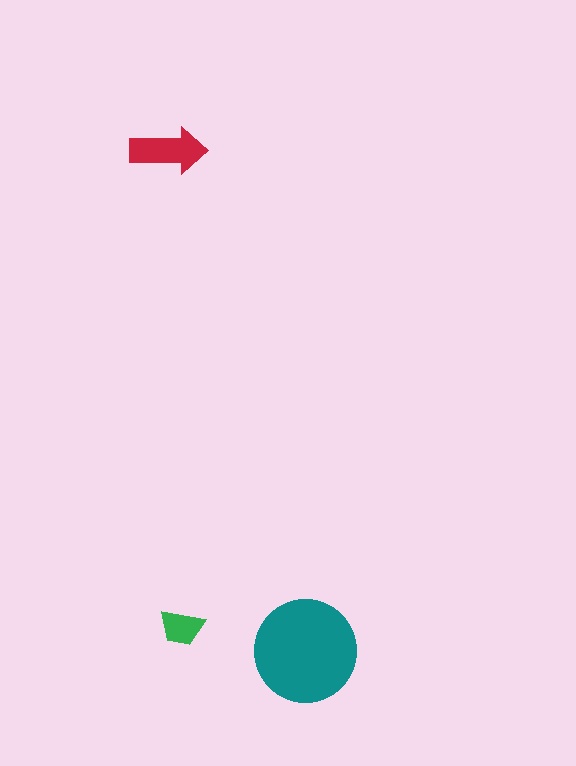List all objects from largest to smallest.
The teal circle, the red arrow, the green trapezoid.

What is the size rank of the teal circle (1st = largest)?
1st.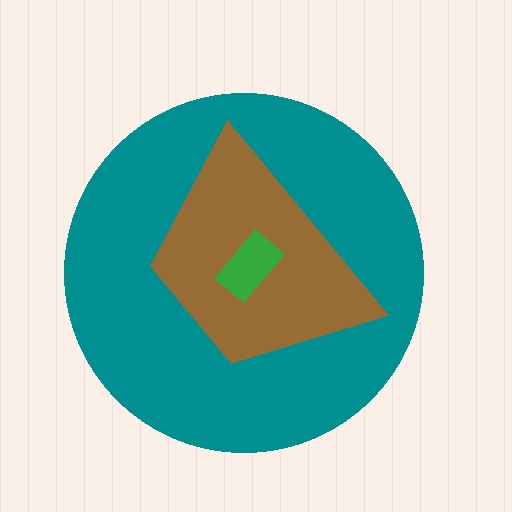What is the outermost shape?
The teal circle.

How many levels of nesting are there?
3.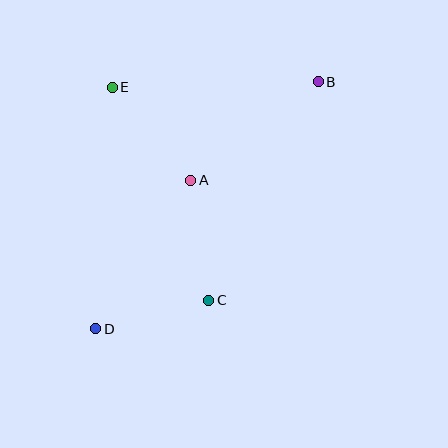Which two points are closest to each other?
Points C and D are closest to each other.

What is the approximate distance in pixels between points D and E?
The distance between D and E is approximately 242 pixels.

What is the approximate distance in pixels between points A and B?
The distance between A and B is approximately 161 pixels.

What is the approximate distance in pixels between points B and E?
The distance between B and E is approximately 206 pixels.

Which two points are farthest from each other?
Points B and D are farthest from each other.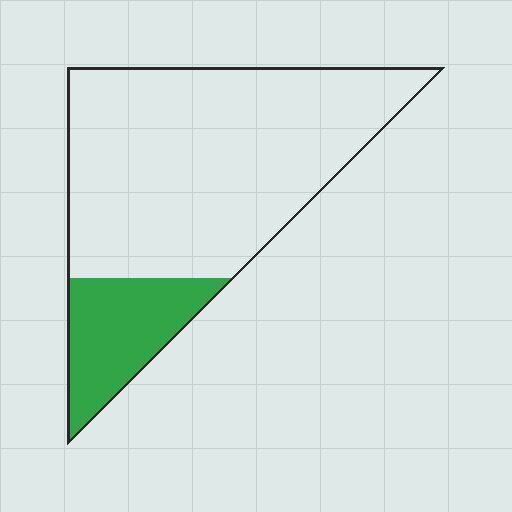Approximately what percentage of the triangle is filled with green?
Approximately 20%.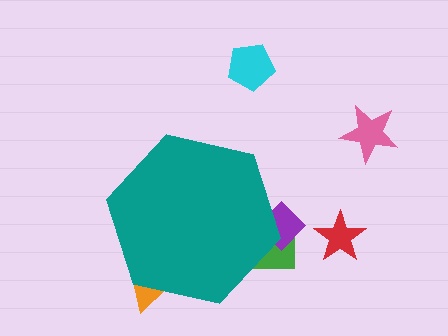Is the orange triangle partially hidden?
Yes, the orange triangle is partially hidden behind the teal hexagon.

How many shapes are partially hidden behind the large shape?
3 shapes are partially hidden.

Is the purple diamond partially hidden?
Yes, the purple diamond is partially hidden behind the teal hexagon.